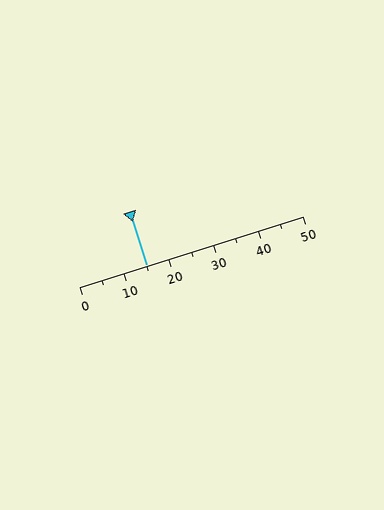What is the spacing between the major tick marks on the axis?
The major ticks are spaced 10 apart.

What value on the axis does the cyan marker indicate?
The marker indicates approximately 15.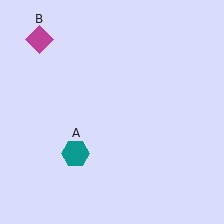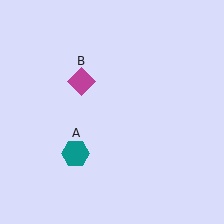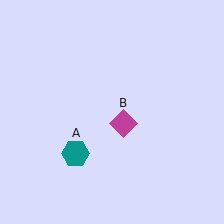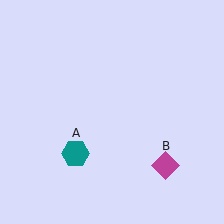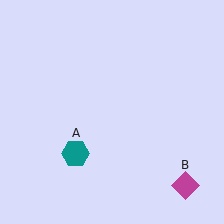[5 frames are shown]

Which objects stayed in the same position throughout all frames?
Teal hexagon (object A) remained stationary.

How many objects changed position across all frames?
1 object changed position: magenta diamond (object B).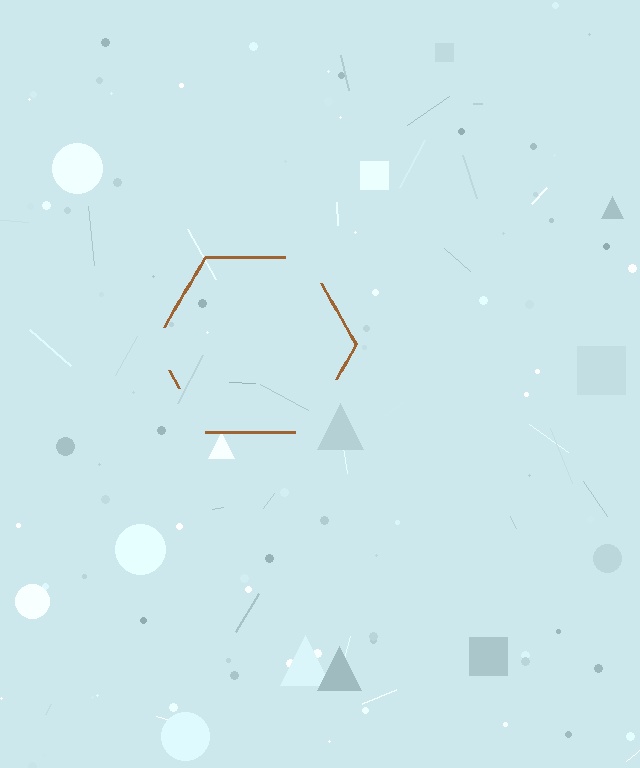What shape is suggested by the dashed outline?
The dashed outline suggests a hexagon.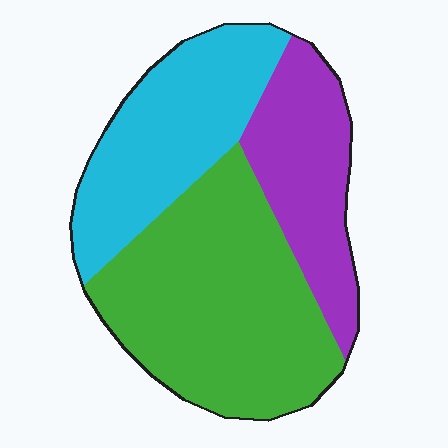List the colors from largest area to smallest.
From largest to smallest: green, cyan, purple.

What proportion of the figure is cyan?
Cyan covers about 30% of the figure.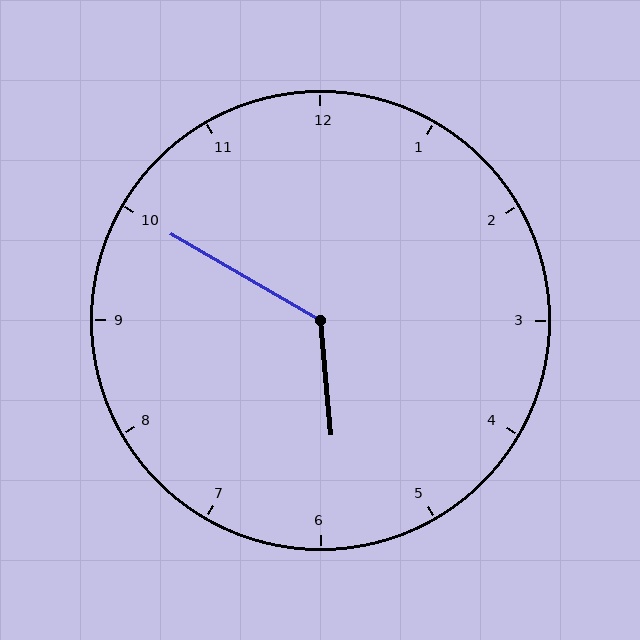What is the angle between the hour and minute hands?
Approximately 125 degrees.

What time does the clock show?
5:50.